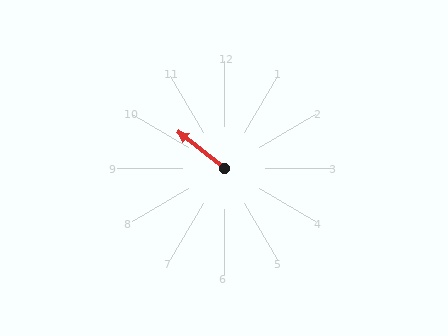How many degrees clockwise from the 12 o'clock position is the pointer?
Approximately 308 degrees.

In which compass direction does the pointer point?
Northwest.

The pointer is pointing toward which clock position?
Roughly 10 o'clock.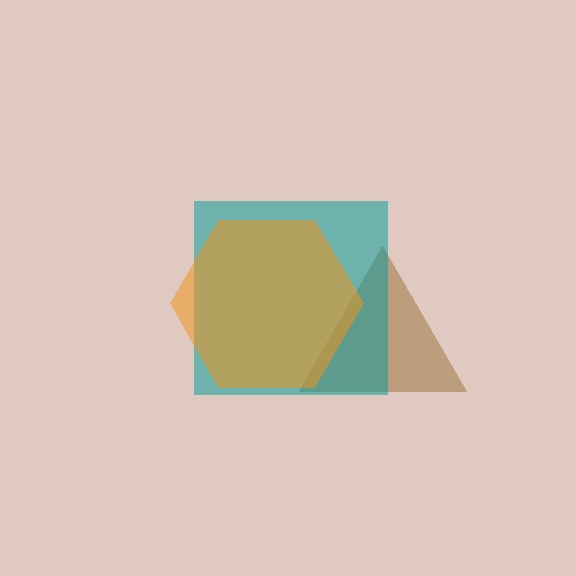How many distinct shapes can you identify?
There are 3 distinct shapes: a brown triangle, a teal square, an orange hexagon.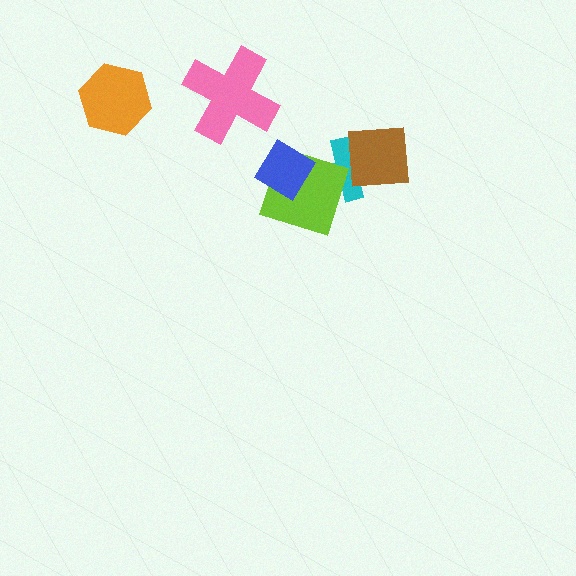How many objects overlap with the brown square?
1 object overlaps with the brown square.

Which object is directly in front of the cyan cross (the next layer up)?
The lime diamond is directly in front of the cyan cross.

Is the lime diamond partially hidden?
Yes, it is partially covered by another shape.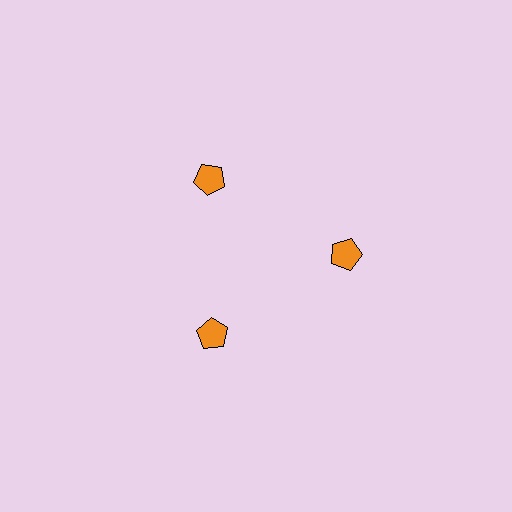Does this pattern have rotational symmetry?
Yes, this pattern has 3-fold rotational symmetry. It looks the same after rotating 120 degrees around the center.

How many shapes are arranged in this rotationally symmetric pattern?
There are 3 shapes, arranged in 3 groups of 1.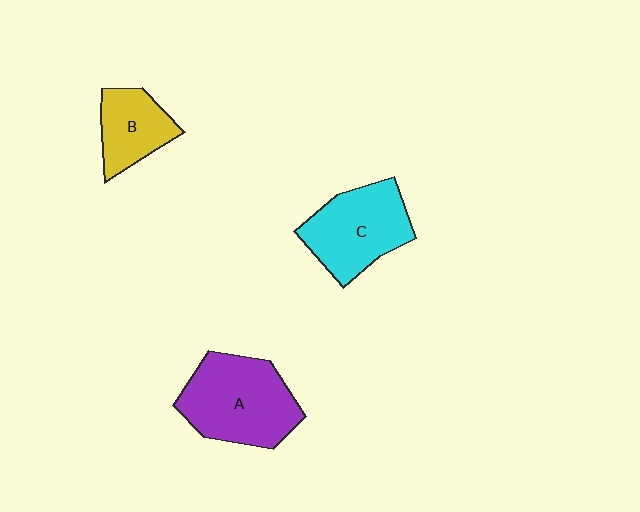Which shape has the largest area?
Shape A (purple).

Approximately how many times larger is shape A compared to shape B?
Approximately 1.8 times.